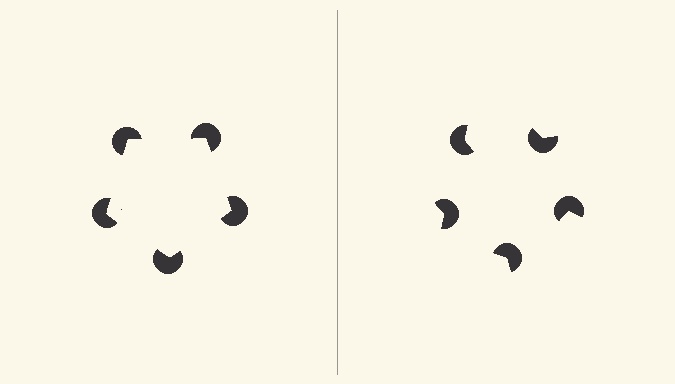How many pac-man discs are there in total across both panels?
10 — 5 on each side.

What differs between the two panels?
The pac-man discs are positioned identically on both sides; only the wedge orientations differ. On the left they align to a pentagon; on the right they are misaligned.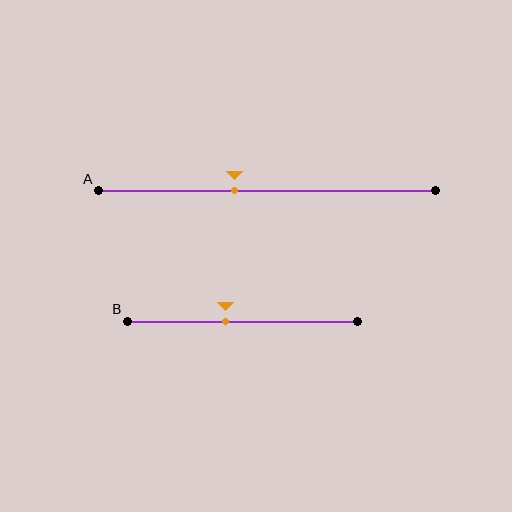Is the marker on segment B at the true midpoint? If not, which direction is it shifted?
No, the marker on segment B is shifted to the left by about 8% of the segment length.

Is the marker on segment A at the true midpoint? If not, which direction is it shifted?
No, the marker on segment A is shifted to the left by about 10% of the segment length.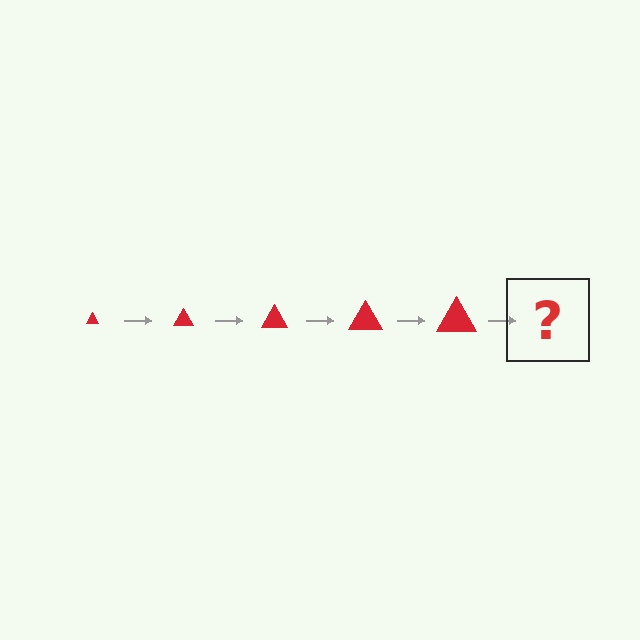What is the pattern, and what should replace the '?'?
The pattern is that the triangle gets progressively larger each step. The '?' should be a red triangle, larger than the previous one.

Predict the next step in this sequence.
The next step is a red triangle, larger than the previous one.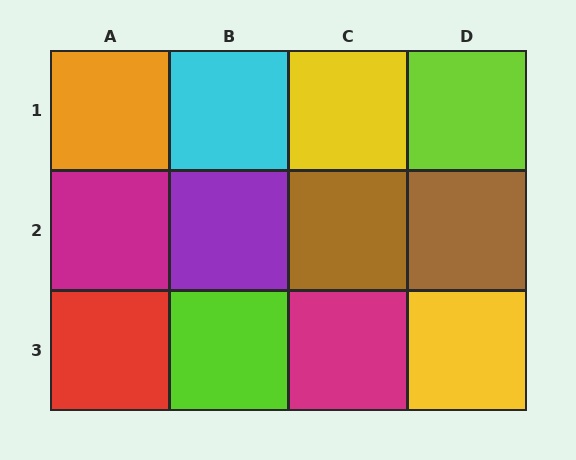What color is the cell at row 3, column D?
Yellow.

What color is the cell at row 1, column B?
Cyan.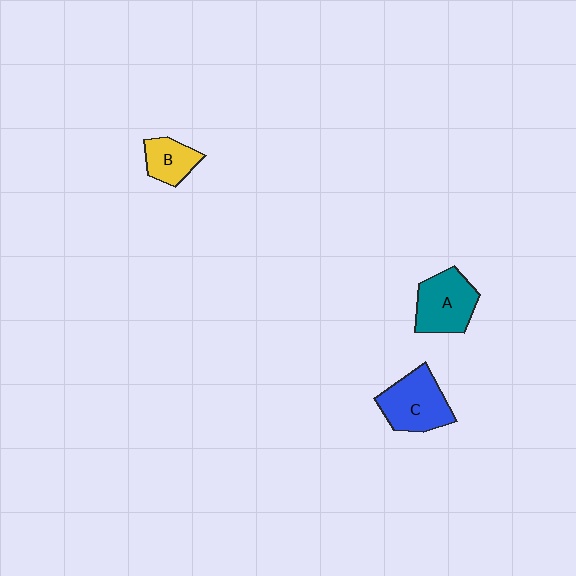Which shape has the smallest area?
Shape B (yellow).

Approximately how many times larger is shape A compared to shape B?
Approximately 1.6 times.